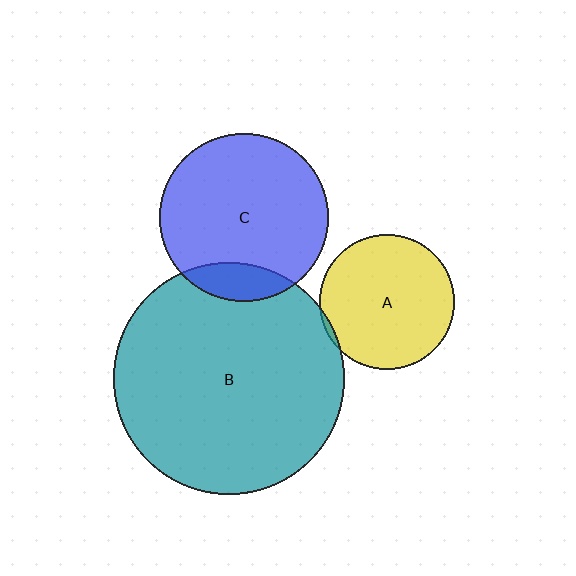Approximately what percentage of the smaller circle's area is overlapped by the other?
Approximately 15%.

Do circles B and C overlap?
Yes.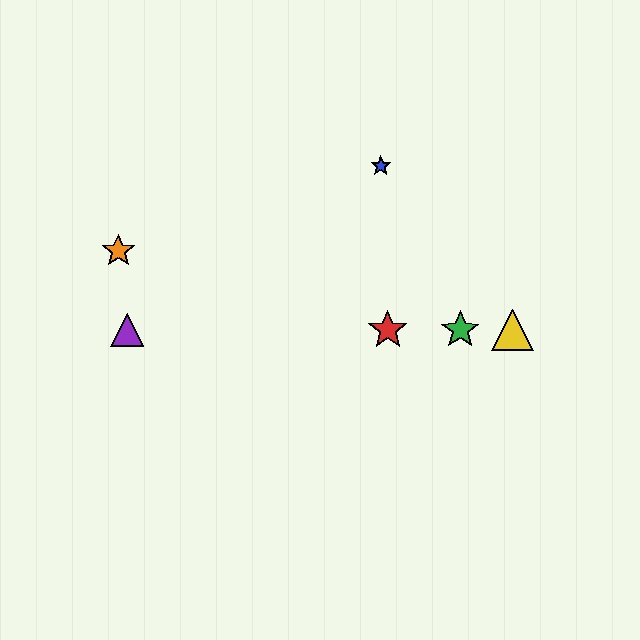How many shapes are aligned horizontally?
4 shapes (the red star, the green star, the yellow triangle, the purple triangle) are aligned horizontally.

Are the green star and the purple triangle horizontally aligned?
Yes, both are at y≈330.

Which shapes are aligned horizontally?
The red star, the green star, the yellow triangle, the purple triangle are aligned horizontally.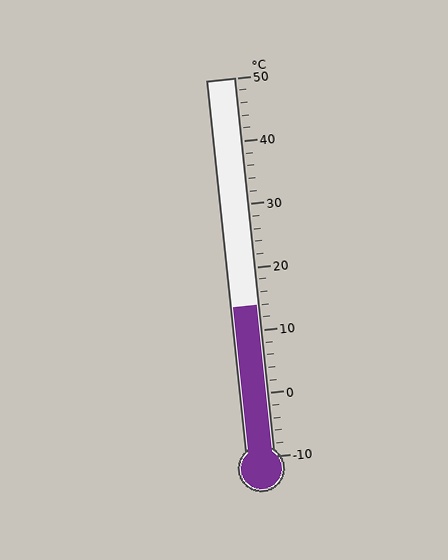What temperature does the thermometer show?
The thermometer shows approximately 14°C.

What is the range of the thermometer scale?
The thermometer scale ranges from -10°C to 50°C.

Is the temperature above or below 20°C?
The temperature is below 20°C.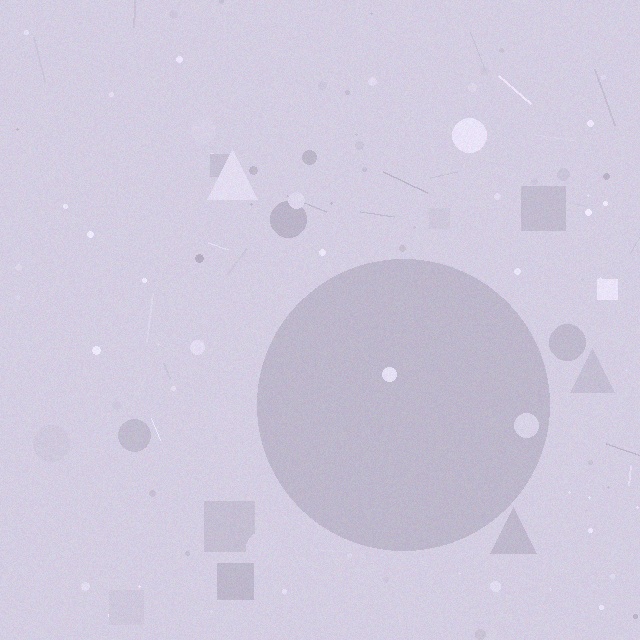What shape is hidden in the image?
A circle is hidden in the image.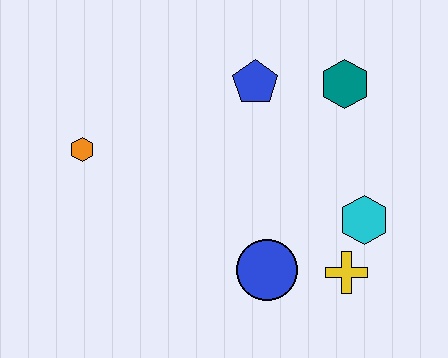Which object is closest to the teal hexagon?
The blue pentagon is closest to the teal hexagon.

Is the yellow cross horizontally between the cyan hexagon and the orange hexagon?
Yes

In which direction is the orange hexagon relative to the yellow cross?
The orange hexagon is to the left of the yellow cross.